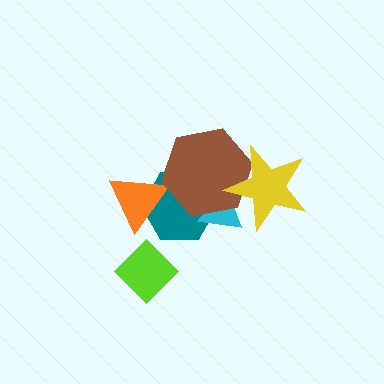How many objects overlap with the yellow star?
2 objects overlap with the yellow star.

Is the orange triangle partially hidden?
No, no other shape covers it.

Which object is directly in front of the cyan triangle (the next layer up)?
The brown hexagon is directly in front of the cyan triangle.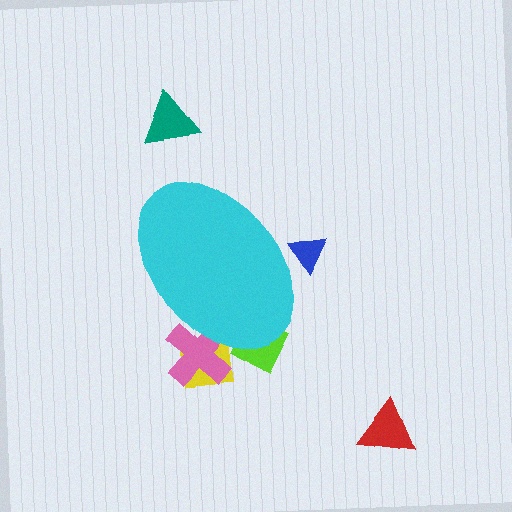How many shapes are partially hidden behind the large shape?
4 shapes are partially hidden.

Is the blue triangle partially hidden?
Yes, the blue triangle is partially hidden behind the cyan ellipse.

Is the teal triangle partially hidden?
No, the teal triangle is fully visible.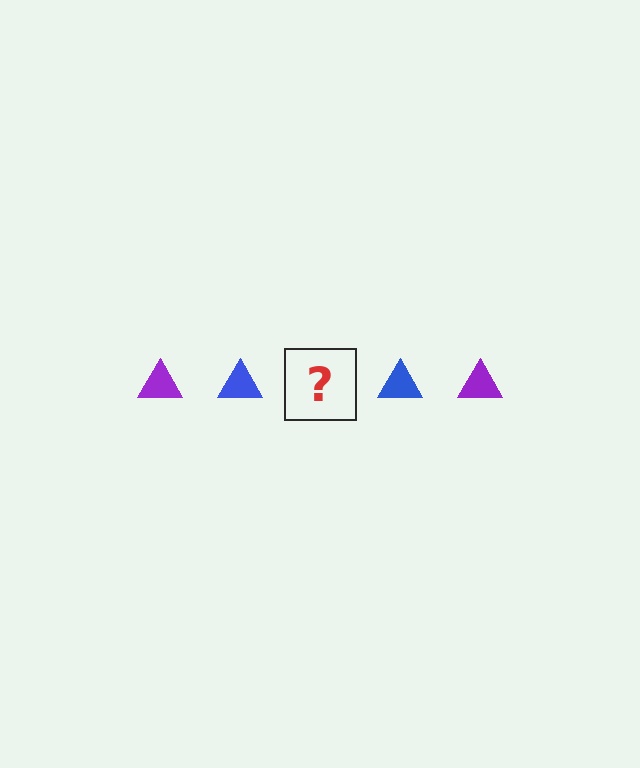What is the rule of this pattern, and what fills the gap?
The rule is that the pattern cycles through purple, blue triangles. The gap should be filled with a purple triangle.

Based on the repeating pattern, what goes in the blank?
The blank should be a purple triangle.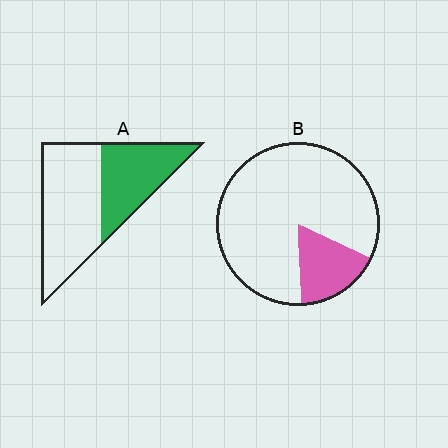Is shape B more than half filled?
No.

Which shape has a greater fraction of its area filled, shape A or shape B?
Shape A.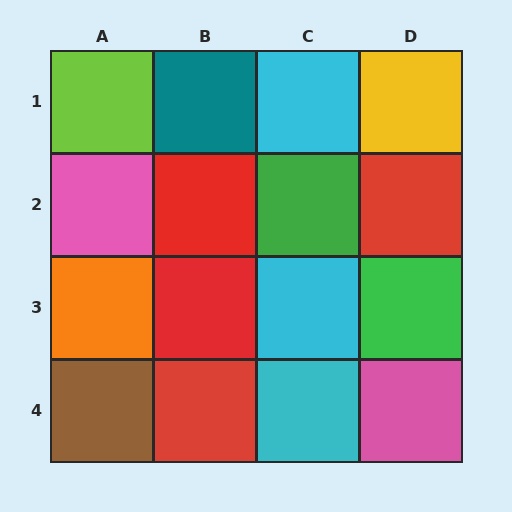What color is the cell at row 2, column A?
Pink.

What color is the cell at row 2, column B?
Red.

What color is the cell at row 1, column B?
Teal.